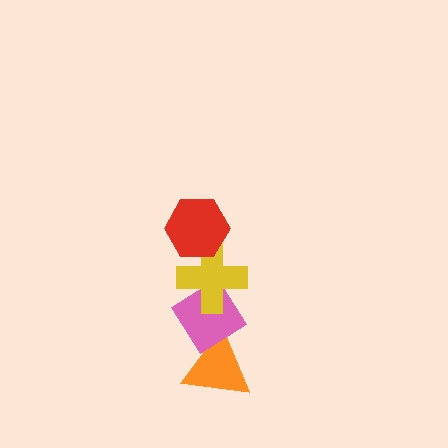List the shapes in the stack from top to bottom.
From top to bottom: the red hexagon, the yellow cross, the pink diamond, the orange triangle.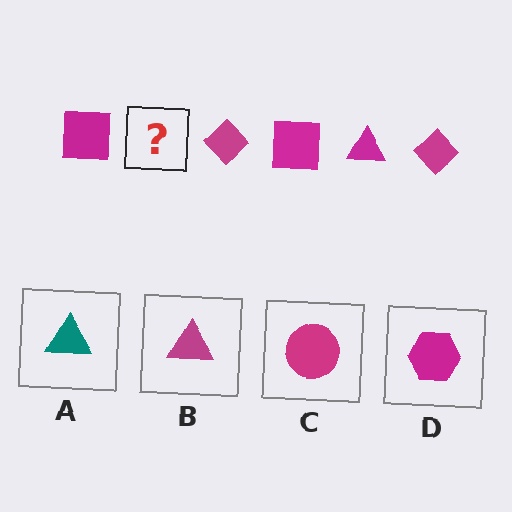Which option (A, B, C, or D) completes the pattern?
B.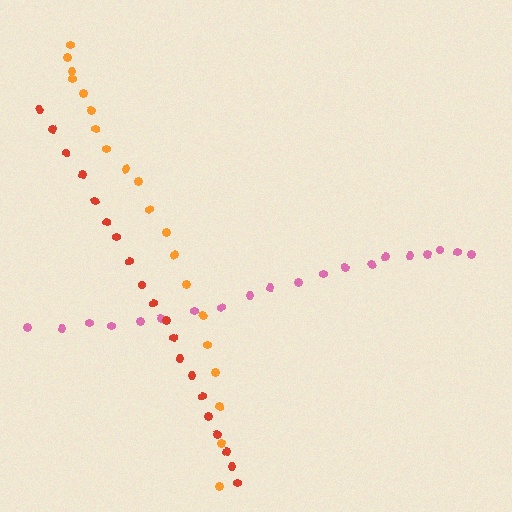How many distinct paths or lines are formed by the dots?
There are 3 distinct paths.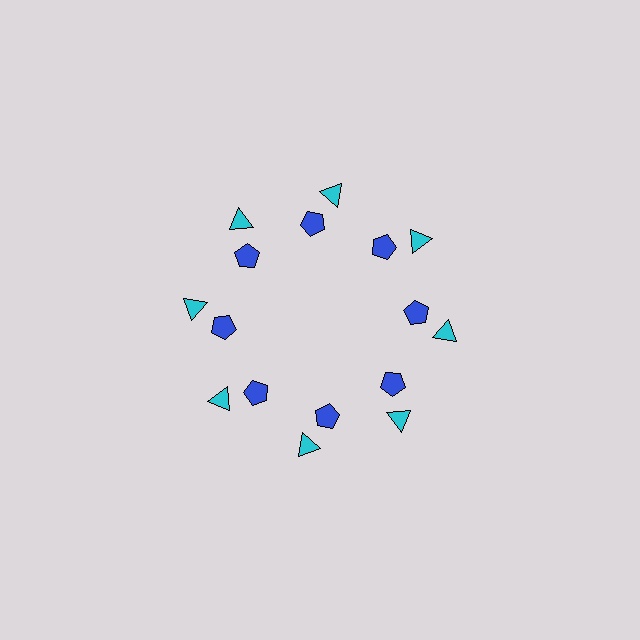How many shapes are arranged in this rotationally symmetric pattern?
There are 16 shapes, arranged in 8 groups of 2.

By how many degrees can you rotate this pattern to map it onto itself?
The pattern maps onto itself every 45 degrees of rotation.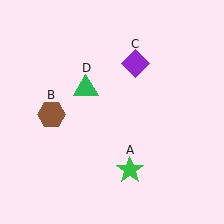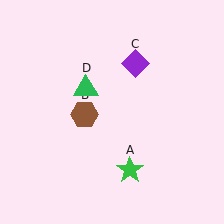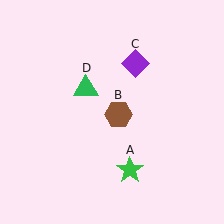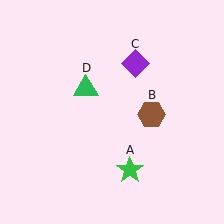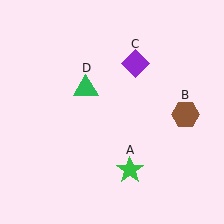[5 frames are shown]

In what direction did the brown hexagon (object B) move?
The brown hexagon (object B) moved right.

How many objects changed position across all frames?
1 object changed position: brown hexagon (object B).